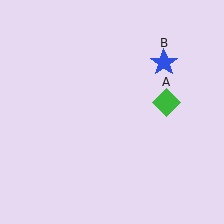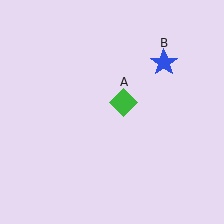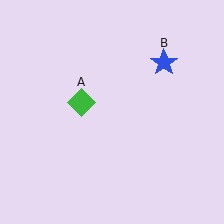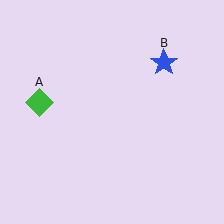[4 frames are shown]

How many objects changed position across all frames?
1 object changed position: green diamond (object A).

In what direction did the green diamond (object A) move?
The green diamond (object A) moved left.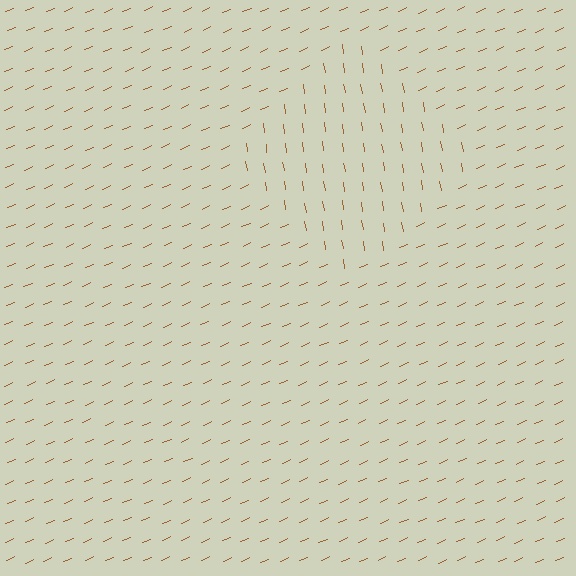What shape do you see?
I see a diamond.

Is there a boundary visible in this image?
Yes, there is a texture boundary formed by a change in line orientation.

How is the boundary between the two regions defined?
The boundary is defined purely by a change in line orientation (approximately 75 degrees difference). All lines are the same color and thickness.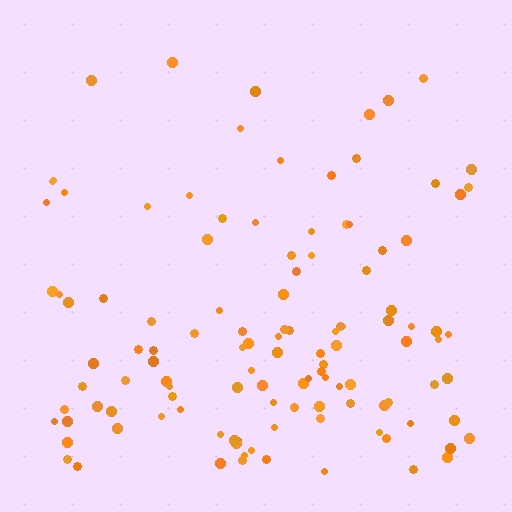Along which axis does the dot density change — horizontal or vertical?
Vertical.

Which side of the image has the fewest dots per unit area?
The top.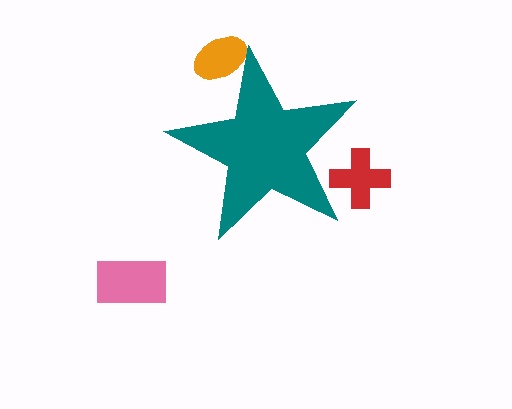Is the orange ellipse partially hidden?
Yes, the orange ellipse is partially hidden behind the teal star.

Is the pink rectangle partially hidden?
No, the pink rectangle is fully visible.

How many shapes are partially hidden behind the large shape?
2 shapes are partially hidden.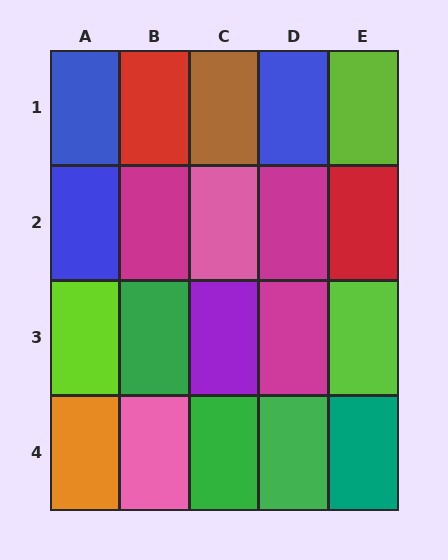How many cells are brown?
1 cell is brown.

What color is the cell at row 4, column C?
Green.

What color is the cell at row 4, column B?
Pink.